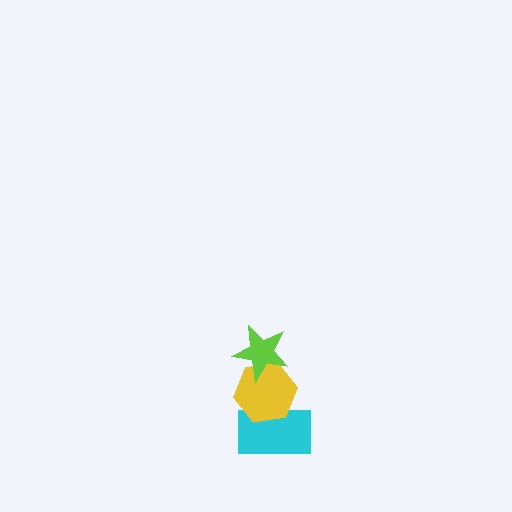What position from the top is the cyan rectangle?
The cyan rectangle is 3rd from the top.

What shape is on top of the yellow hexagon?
The lime star is on top of the yellow hexagon.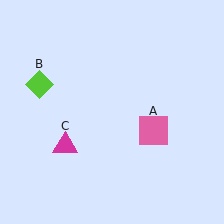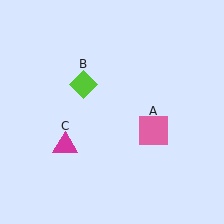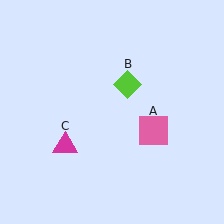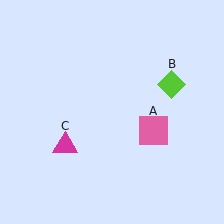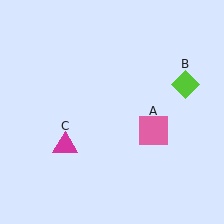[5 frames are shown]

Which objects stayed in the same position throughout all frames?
Pink square (object A) and magenta triangle (object C) remained stationary.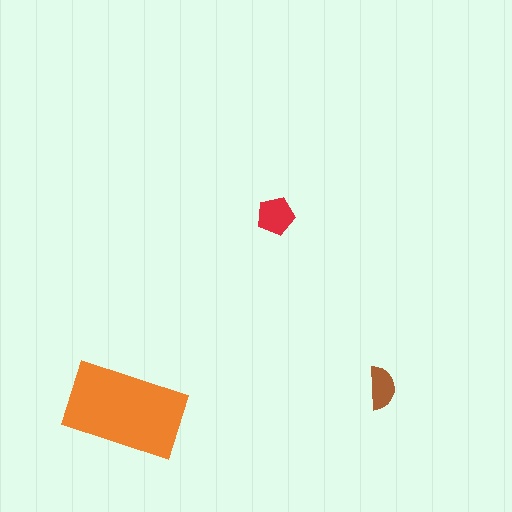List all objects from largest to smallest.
The orange rectangle, the red pentagon, the brown semicircle.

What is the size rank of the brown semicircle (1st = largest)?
3rd.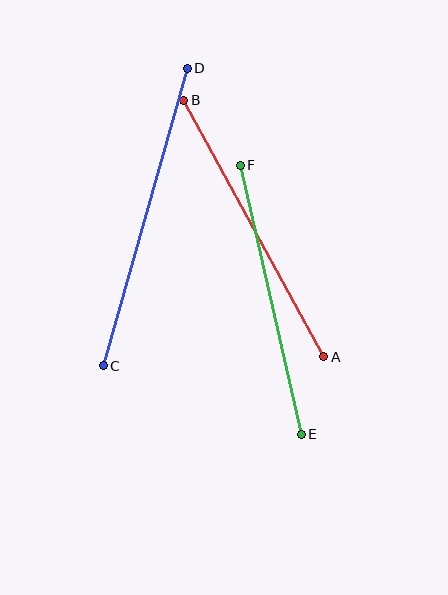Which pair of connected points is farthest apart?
Points C and D are farthest apart.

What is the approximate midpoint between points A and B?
The midpoint is at approximately (254, 228) pixels.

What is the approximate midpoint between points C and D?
The midpoint is at approximately (145, 217) pixels.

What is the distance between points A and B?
The distance is approximately 292 pixels.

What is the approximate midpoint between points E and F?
The midpoint is at approximately (271, 300) pixels.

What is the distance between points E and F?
The distance is approximately 276 pixels.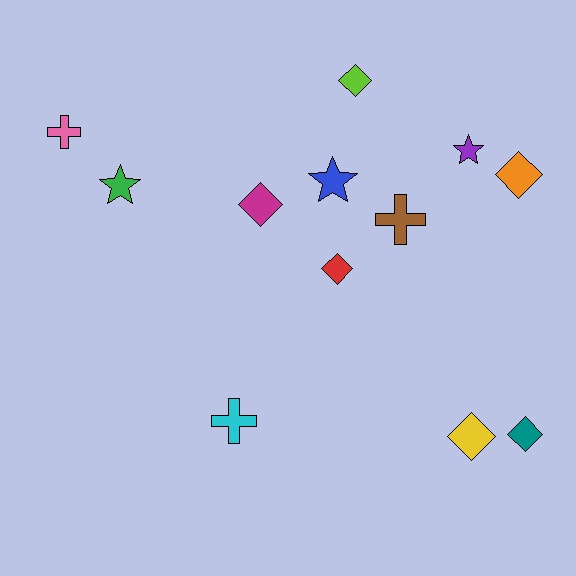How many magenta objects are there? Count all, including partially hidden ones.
There is 1 magenta object.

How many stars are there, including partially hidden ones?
There are 3 stars.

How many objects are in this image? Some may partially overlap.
There are 12 objects.